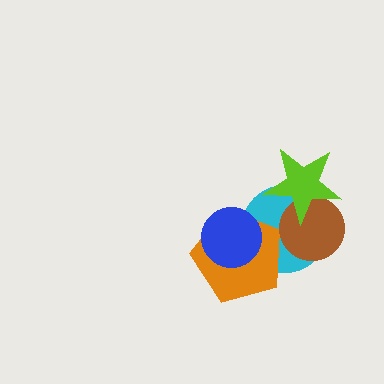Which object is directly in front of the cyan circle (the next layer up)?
The orange pentagon is directly in front of the cyan circle.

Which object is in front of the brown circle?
The lime star is in front of the brown circle.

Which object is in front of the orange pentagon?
The blue circle is in front of the orange pentagon.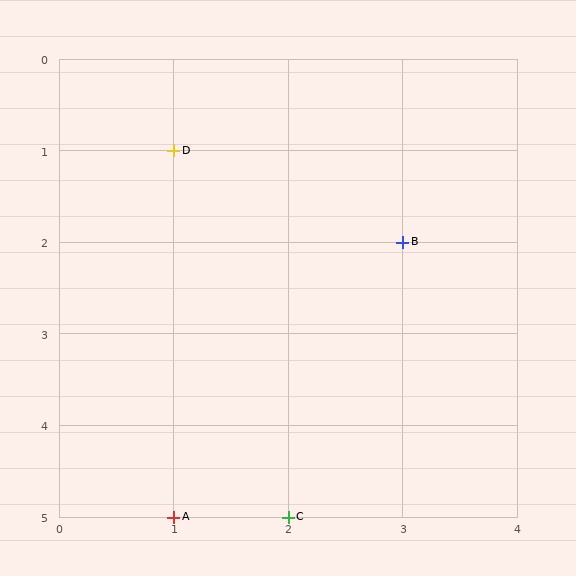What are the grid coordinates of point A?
Point A is at grid coordinates (1, 5).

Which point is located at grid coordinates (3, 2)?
Point B is at (3, 2).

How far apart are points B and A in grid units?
Points B and A are 2 columns and 3 rows apart (about 3.6 grid units diagonally).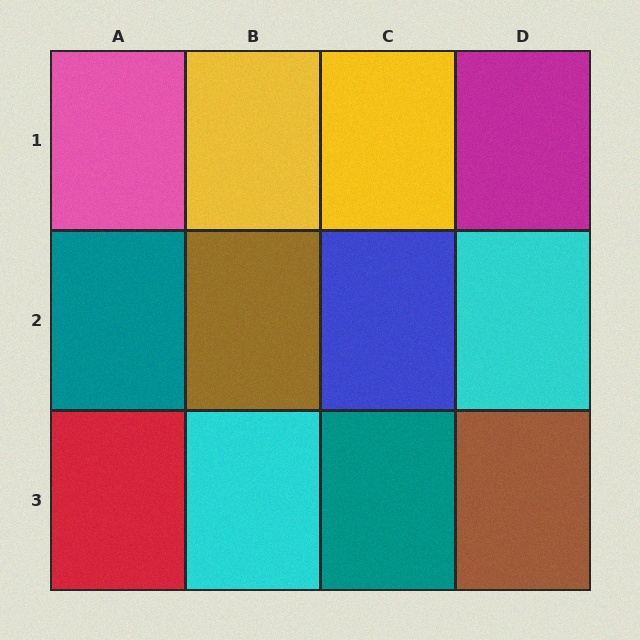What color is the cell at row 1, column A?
Pink.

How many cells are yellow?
2 cells are yellow.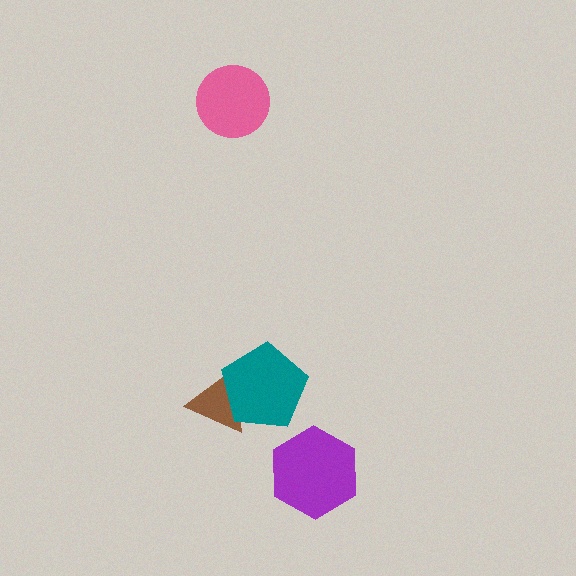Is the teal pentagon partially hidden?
No, no other shape covers it.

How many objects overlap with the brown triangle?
1 object overlaps with the brown triangle.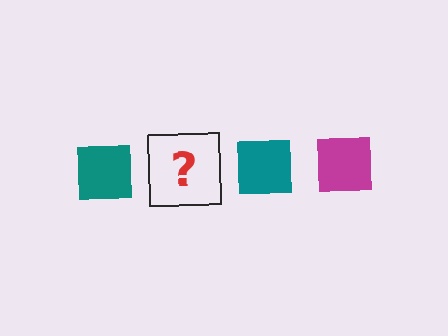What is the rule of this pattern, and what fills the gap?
The rule is that the pattern cycles through teal, magenta squares. The gap should be filled with a magenta square.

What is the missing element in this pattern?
The missing element is a magenta square.